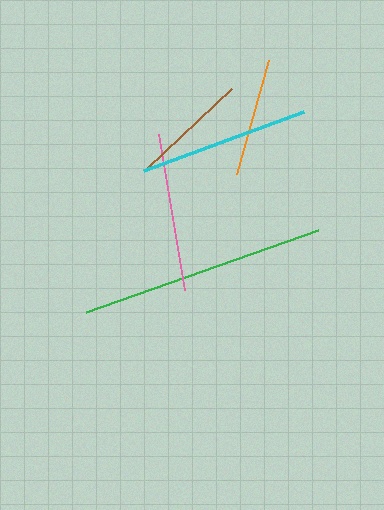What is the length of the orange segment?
The orange segment is approximately 119 pixels long.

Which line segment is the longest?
The green line is the longest at approximately 247 pixels.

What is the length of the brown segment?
The brown segment is approximately 116 pixels long.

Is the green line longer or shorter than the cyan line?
The green line is longer than the cyan line.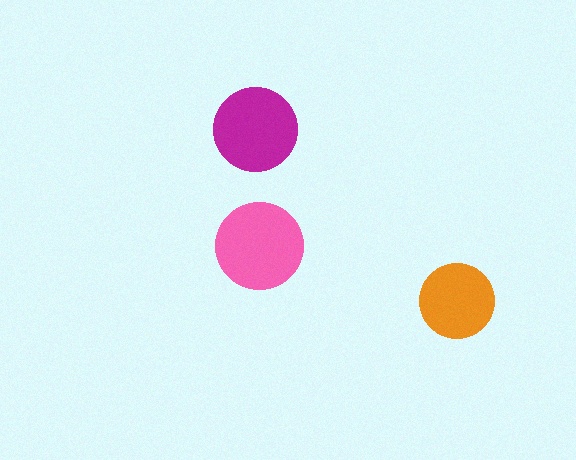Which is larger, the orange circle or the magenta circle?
The magenta one.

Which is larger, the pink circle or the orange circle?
The pink one.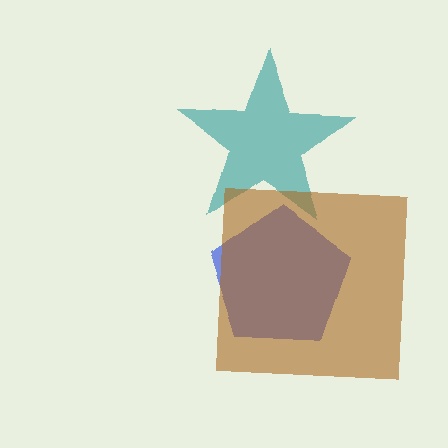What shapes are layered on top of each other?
The layered shapes are: a teal star, a blue pentagon, a brown square.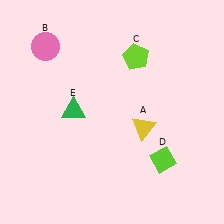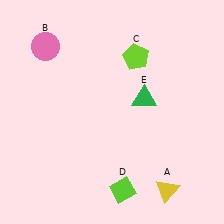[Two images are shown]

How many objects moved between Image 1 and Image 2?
3 objects moved between the two images.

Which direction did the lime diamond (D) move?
The lime diamond (D) moved left.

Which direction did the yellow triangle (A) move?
The yellow triangle (A) moved down.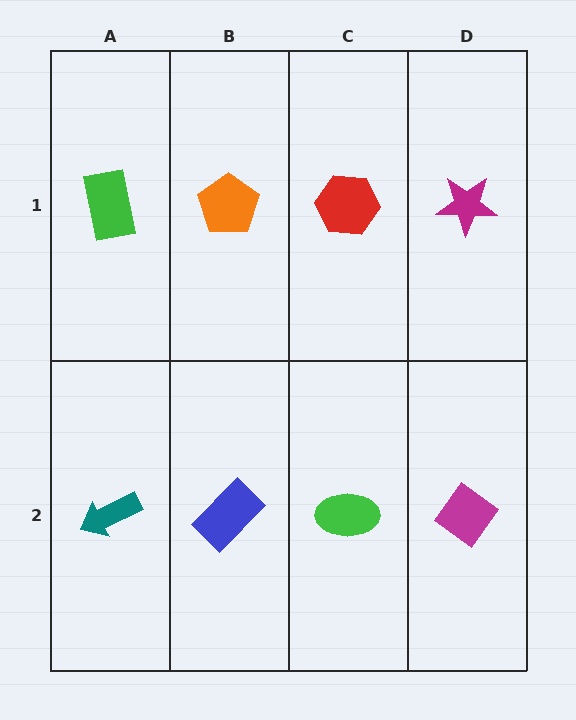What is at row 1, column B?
An orange pentagon.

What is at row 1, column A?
A green rectangle.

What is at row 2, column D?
A magenta diamond.